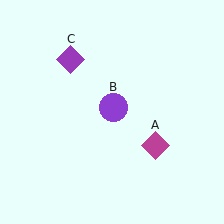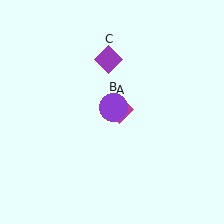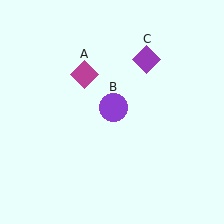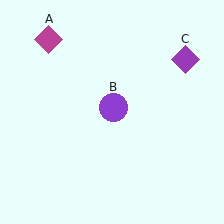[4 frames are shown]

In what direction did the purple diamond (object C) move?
The purple diamond (object C) moved right.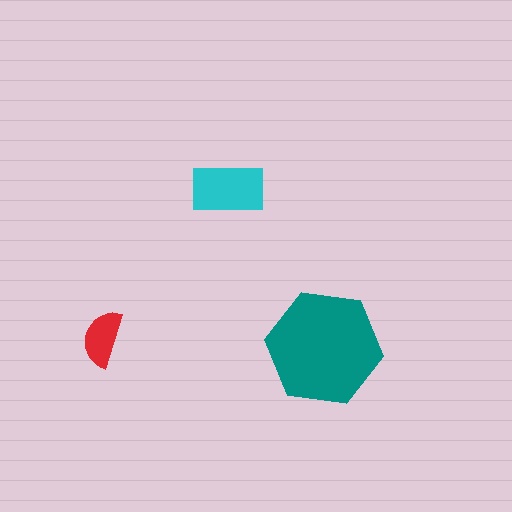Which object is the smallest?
The red semicircle.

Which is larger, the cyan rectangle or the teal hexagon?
The teal hexagon.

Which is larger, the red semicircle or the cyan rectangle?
The cyan rectangle.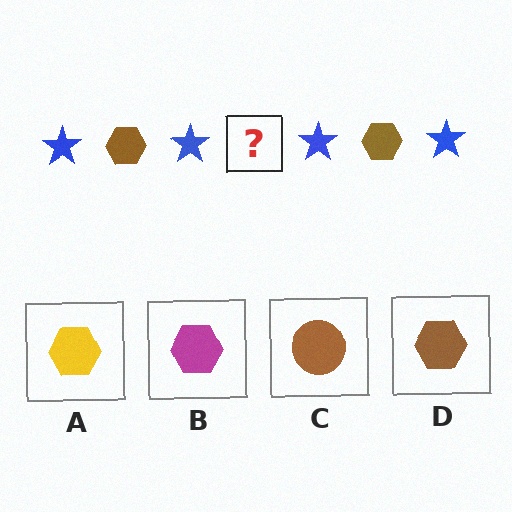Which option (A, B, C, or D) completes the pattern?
D.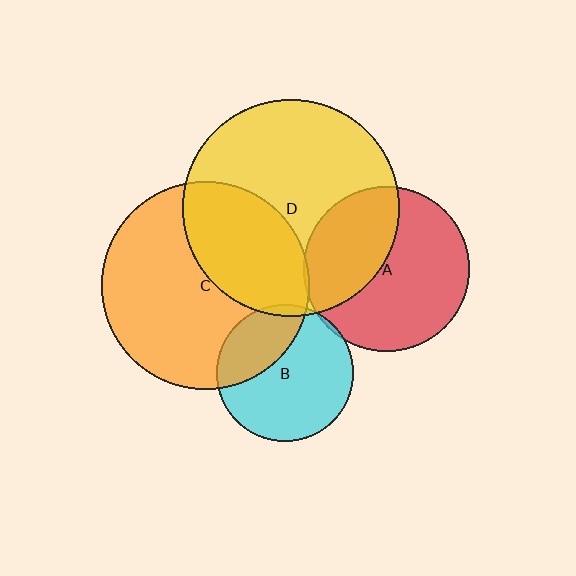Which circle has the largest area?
Circle D (yellow).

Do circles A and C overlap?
Yes.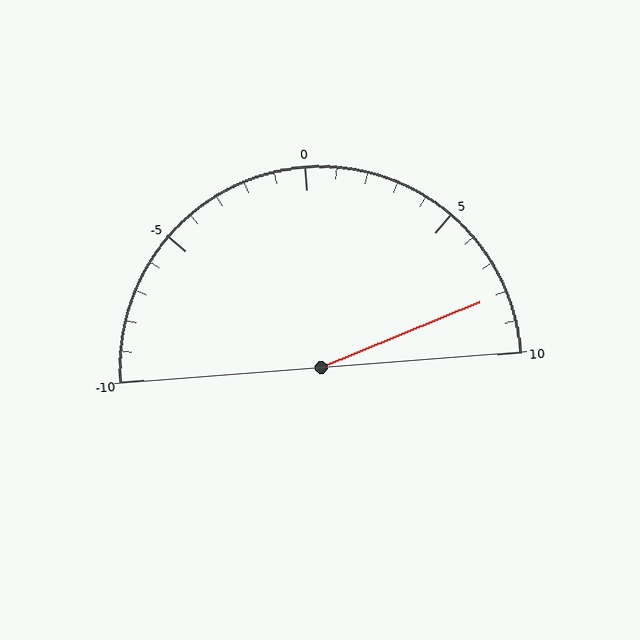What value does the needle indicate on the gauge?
The needle indicates approximately 8.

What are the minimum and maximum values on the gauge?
The gauge ranges from -10 to 10.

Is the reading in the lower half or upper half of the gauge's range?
The reading is in the upper half of the range (-10 to 10).